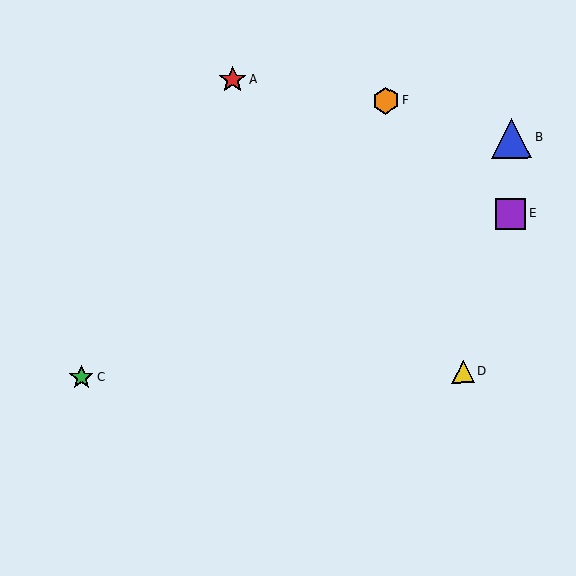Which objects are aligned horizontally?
Objects C, D are aligned horizontally.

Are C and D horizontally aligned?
Yes, both are at y≈377.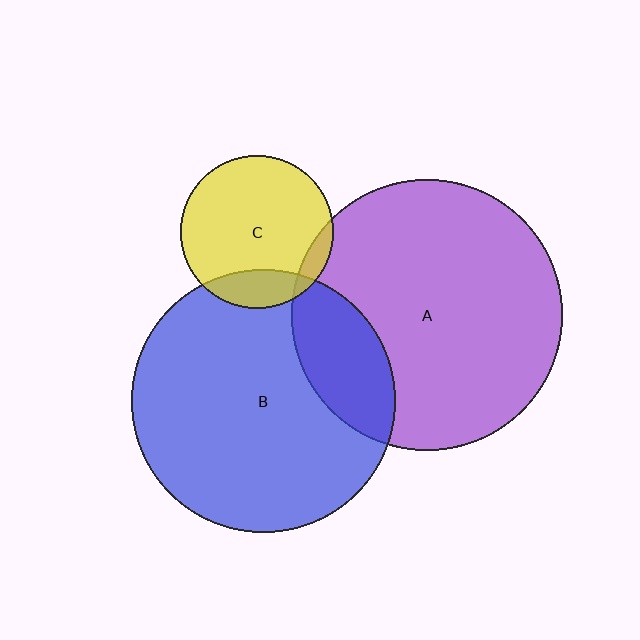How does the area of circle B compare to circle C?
Approximately 3.0 times.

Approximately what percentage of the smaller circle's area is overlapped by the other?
Approximately 20%.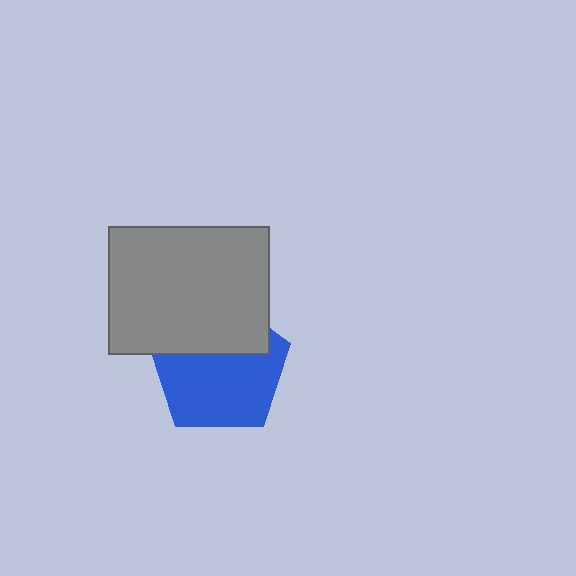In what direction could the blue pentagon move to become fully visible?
The blue pentagon could move down. That would shift it out from behind the gray rectangle entirely.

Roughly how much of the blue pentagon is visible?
About half of it is visible (roughly 63%).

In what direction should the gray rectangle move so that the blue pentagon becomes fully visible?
The gray rectangle should move up. That is the shortest direction to clear the overlap and leave the blue pentagon fully visible.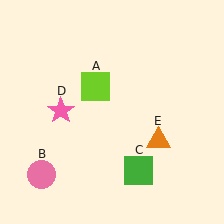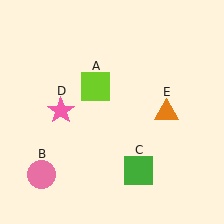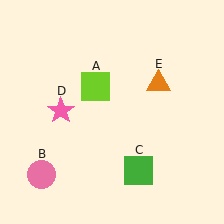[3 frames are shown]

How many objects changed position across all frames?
1 object changed position: orange triangle (object E).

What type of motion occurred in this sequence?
The orange triangle (object E) rotated counterclockwise around the center of the scene.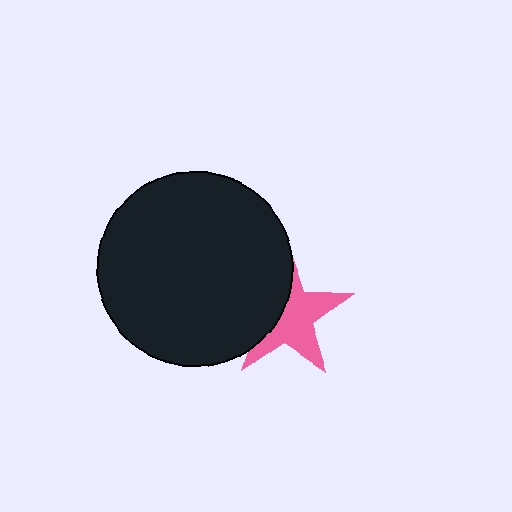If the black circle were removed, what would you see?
You would see the complete pink star.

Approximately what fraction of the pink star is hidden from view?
Roughly 42% of the pink star is hidden behind the black circle.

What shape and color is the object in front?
The object in front is a black circle.